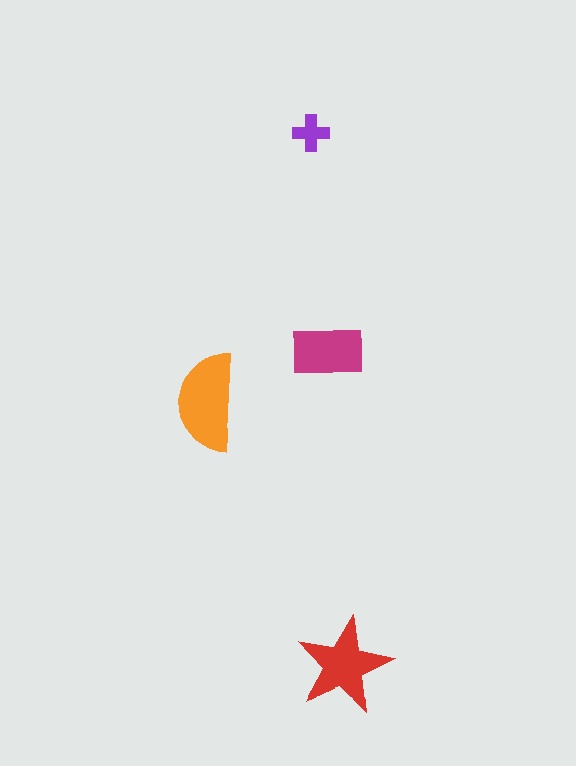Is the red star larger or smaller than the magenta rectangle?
Larger.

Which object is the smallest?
The purple cross.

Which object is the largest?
The orange semicircle.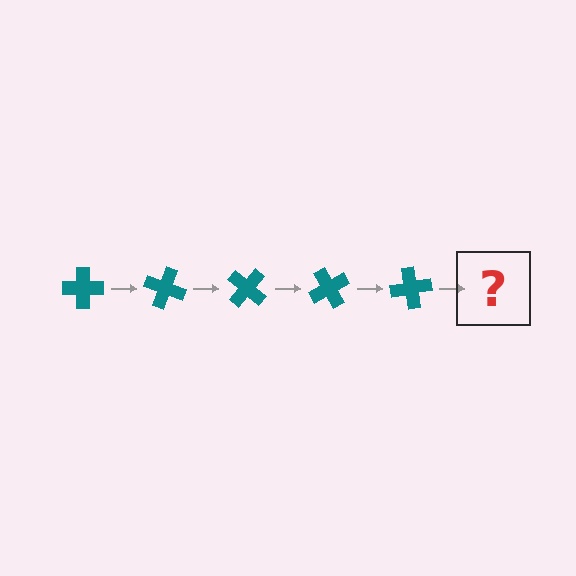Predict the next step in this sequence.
The next step is a teal cross rotated 100 degrees.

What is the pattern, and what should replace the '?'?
The pattern is that the cross rotates 20 degrees each step. The '?' should be a teal cross rotated 100 degrees.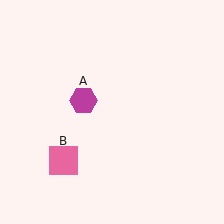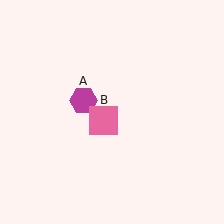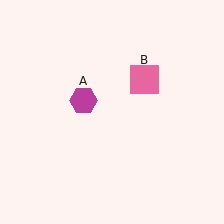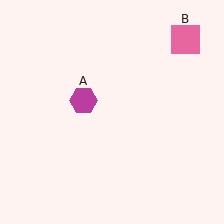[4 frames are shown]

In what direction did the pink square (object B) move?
The pink square (object B) moved up and to the right.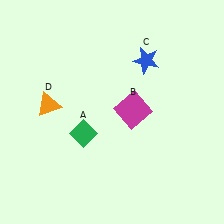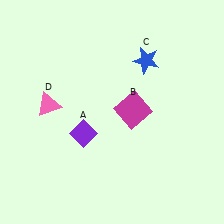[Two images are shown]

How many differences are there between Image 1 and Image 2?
There are 2 differences between the two images.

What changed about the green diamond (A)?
In Image 1, A is green. In Image 2, it changed to purple.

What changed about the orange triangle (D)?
In Image 1, D is orange. In Image 2, it changed to pink.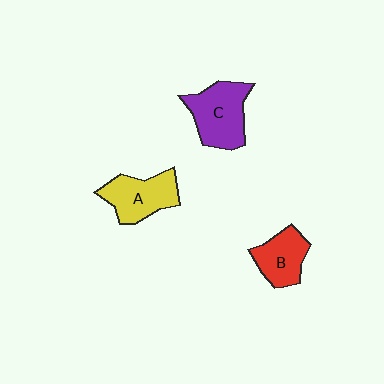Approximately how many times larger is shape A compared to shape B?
Approximately 1.2 times.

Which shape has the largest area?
Shape C (purple).